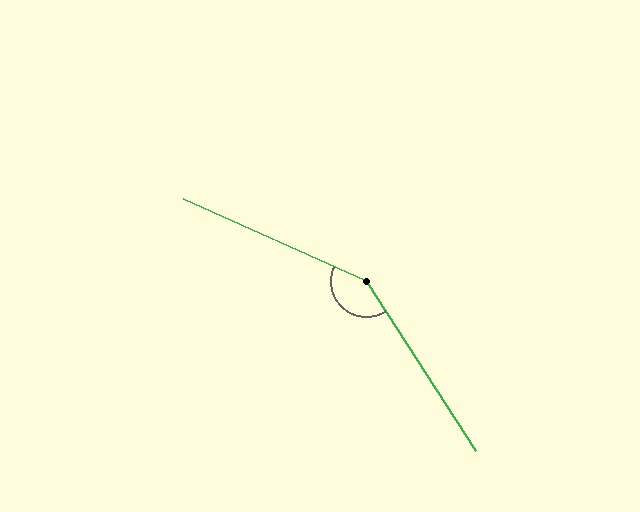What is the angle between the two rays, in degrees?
Approximately 147 degrees.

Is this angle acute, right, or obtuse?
It is obtuse.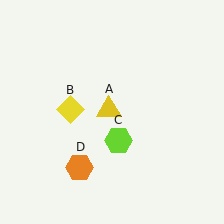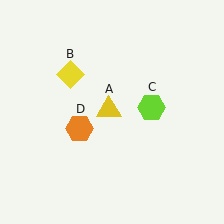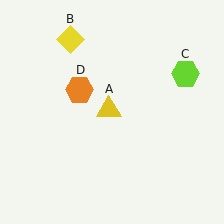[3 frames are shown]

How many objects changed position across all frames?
3 objects changed position: yellow diamond (object B), lime hexagon (object C), orange hexagon (object D).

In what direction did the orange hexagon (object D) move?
The orange hexagon (object D) moved up.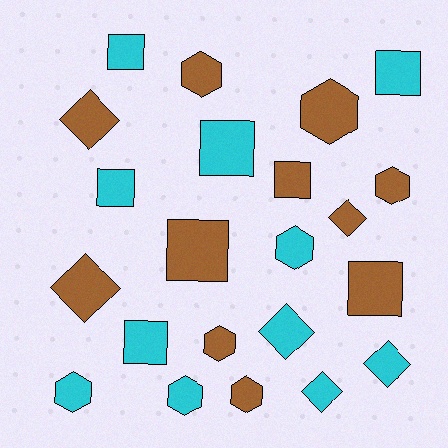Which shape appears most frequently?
Hexagon, with 8 objects.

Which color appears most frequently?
Cyan, with 11 objects.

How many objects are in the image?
There are 22 objects.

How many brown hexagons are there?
There are 5 brown hexagons.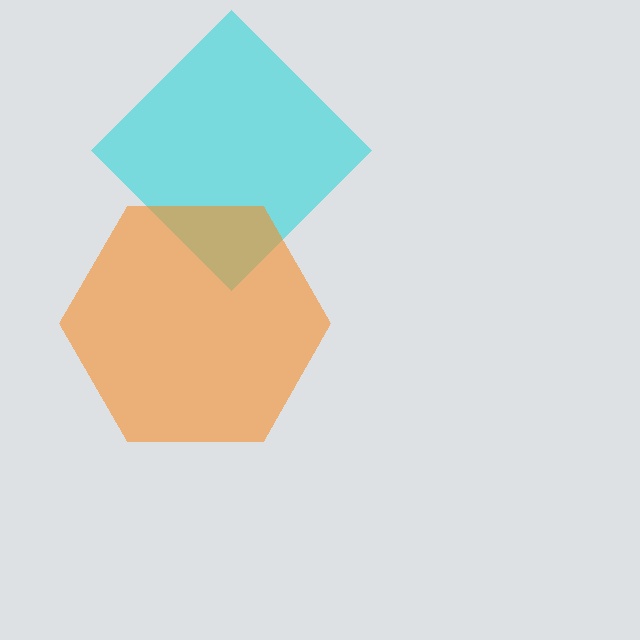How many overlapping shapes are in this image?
There are 2 overlapping shapes in the image.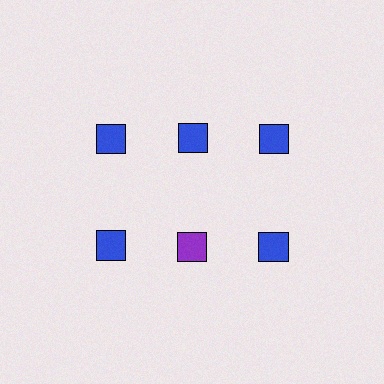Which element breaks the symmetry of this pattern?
The purple square in the second row, second from left column breaks the symmetry. All other shapes are blue squares.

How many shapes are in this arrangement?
There are 6 shapes arranged in a grid pattern.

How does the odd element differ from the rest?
It has a different color: purple instead of blue.